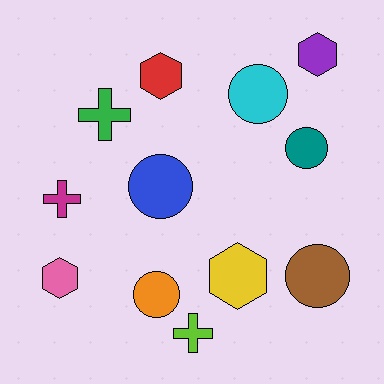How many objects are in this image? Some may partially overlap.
There are 12 objects.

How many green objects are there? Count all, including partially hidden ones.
There is 1 green object.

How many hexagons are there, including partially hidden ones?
There are 4 hexagons.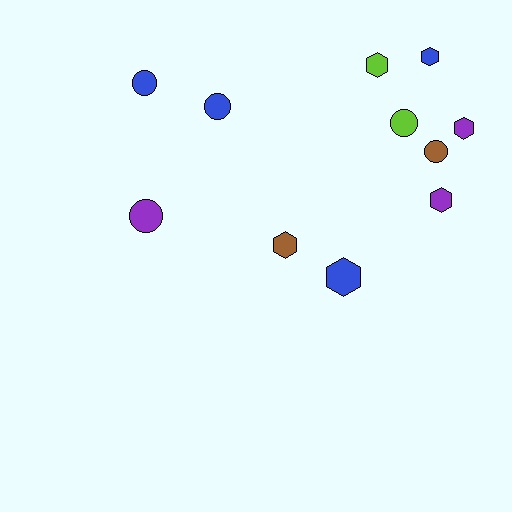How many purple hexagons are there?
There are 2 purple hexagons.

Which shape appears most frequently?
Hexagon, with 6 objects.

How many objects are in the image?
There are 11 objects.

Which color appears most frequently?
Blue, with 4 objects.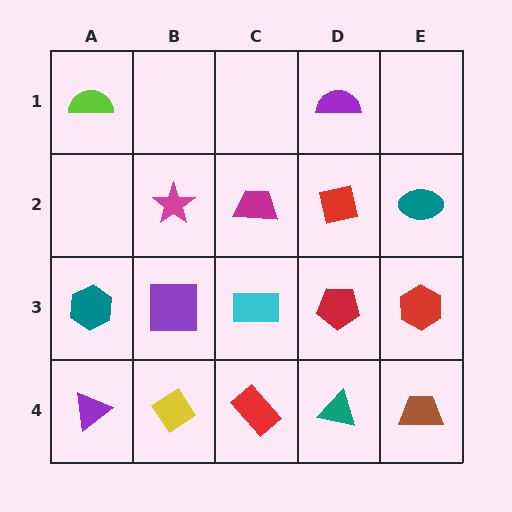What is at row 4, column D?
A teal triangle.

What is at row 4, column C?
A red rectangle.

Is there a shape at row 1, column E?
No, that cell is empty.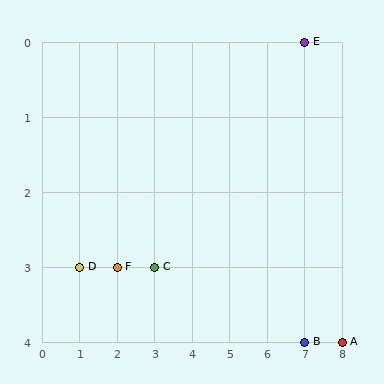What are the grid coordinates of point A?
Point A is at grid coordinates (8, 4).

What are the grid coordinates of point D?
Point D is at grid coordinates (1, 3).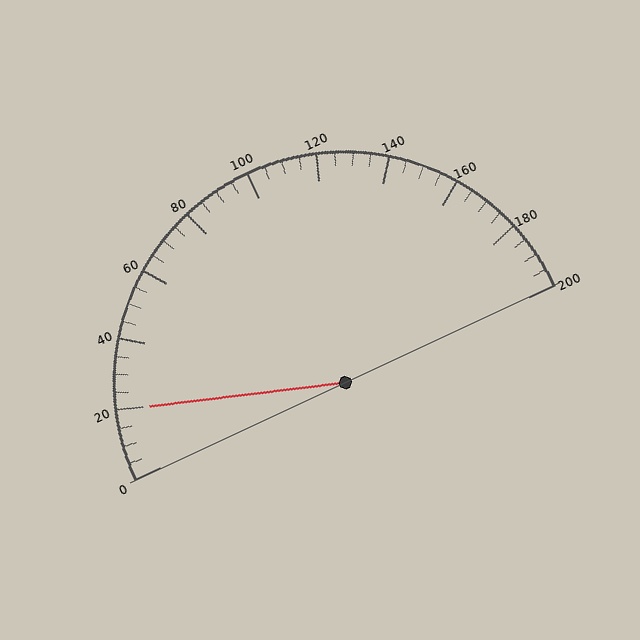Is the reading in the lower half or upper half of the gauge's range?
The reading is in the lower half of the range (0 to 200).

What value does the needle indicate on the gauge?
The needle indicates approximately 20.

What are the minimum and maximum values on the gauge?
The gauge ranges from 0 to 200.